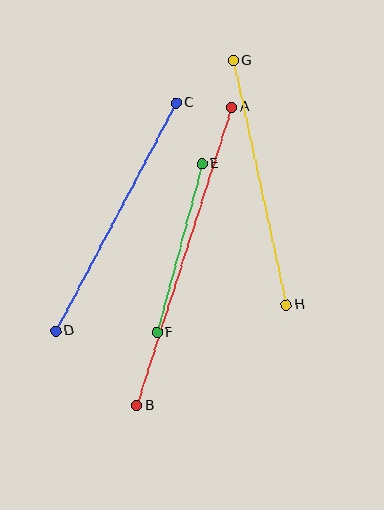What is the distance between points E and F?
The distance is approximately 175 pixels.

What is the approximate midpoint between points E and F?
The midpoint is at approximately (179, 248) pixels.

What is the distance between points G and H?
The distance is approximately 250 pixels.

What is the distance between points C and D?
The distance is approximately 258 pixels.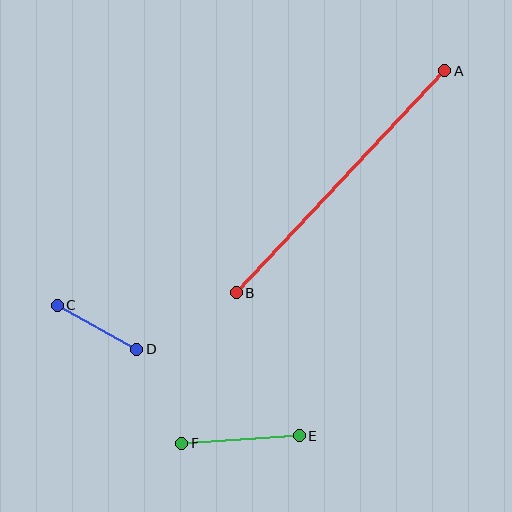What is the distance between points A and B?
The distance is approximately 305 pixels.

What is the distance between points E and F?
The distance is approximately 118 pixels.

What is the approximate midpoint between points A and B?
The midpoint is at approximately (341, 182) pixels.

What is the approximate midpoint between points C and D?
The midpoint is at approximately (97, 327) pixels.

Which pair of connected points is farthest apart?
Points A and B are farthest apart.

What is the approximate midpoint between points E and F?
The midpoint is at approximately (240, 439) pixels.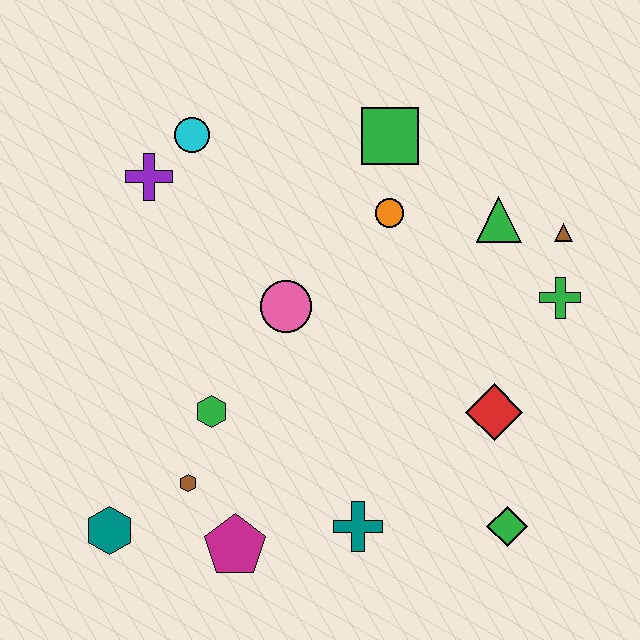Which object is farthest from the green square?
The teal hexagon is farthest from the green square.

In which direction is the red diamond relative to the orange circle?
The red diamond is below the orange circle.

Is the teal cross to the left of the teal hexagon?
No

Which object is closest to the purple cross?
The cyan circle is closest to the purple cross.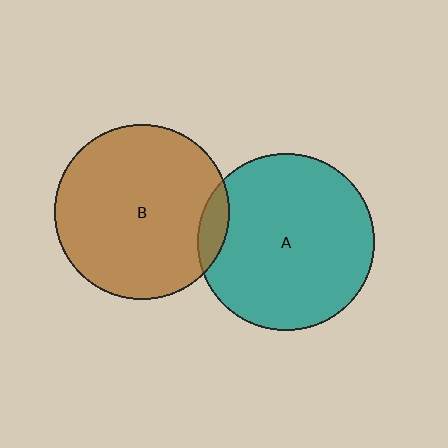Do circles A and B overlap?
Yes.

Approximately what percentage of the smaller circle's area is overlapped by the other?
Approximately 10%.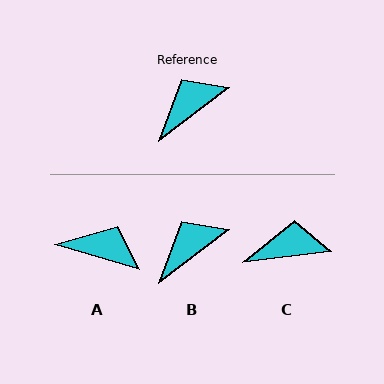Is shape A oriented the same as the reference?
No, it is off by about 53 degrees.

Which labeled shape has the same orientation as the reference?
B.